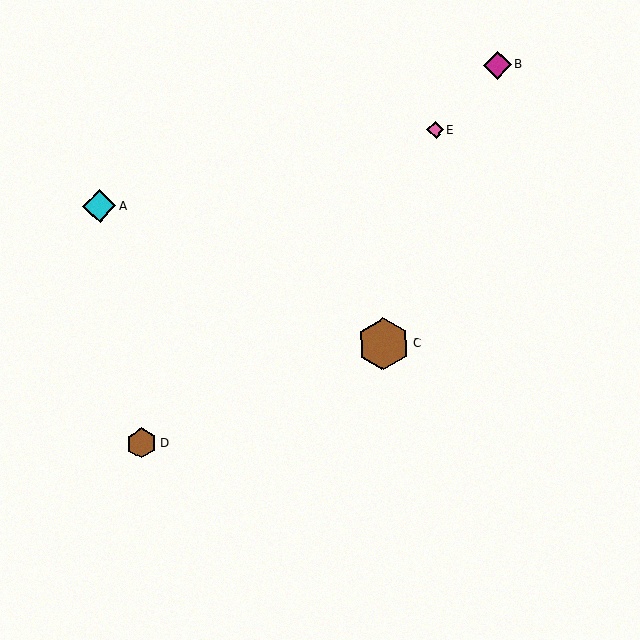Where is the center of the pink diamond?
The center of the pink diamond is at (436, 130).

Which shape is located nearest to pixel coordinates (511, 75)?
The magenta diamond (labeled B) at (497, 65) is nearest to that location.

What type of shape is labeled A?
Shape A is a cyan diamond.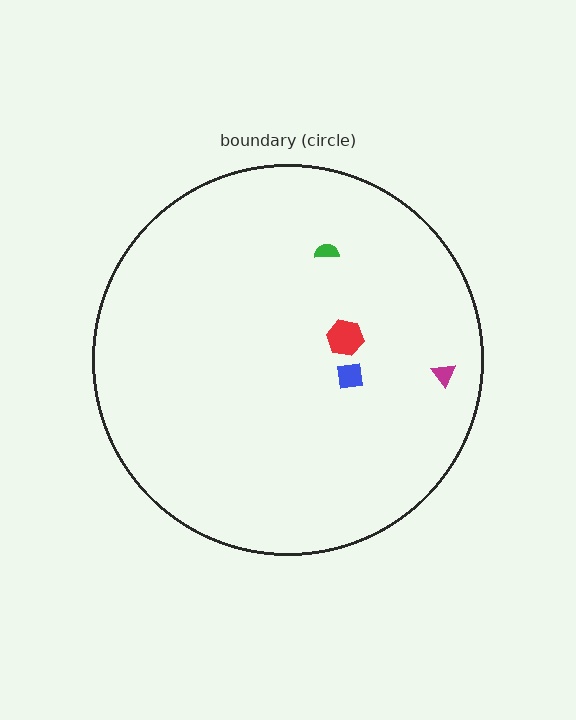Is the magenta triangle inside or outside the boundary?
Inside.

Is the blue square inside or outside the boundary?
Inside.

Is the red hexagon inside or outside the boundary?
Inside.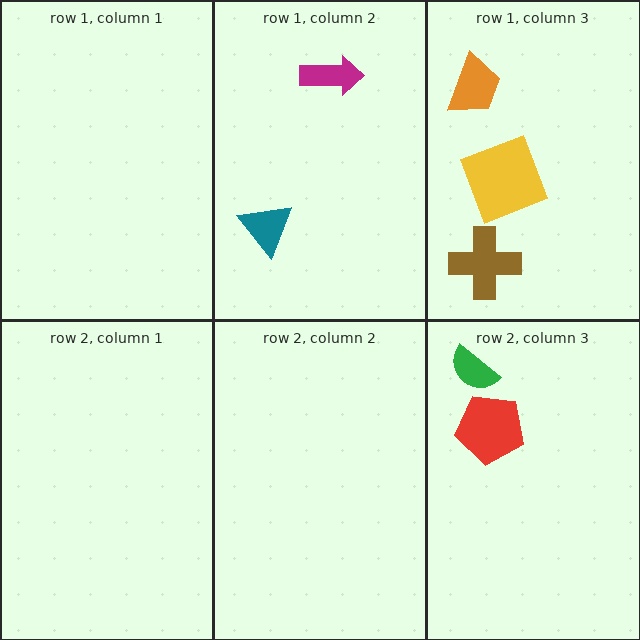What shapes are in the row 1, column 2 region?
The magenta arrow, the teal triangle.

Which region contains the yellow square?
The row 1, column 3 region.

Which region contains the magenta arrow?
The row 1, column 2 region.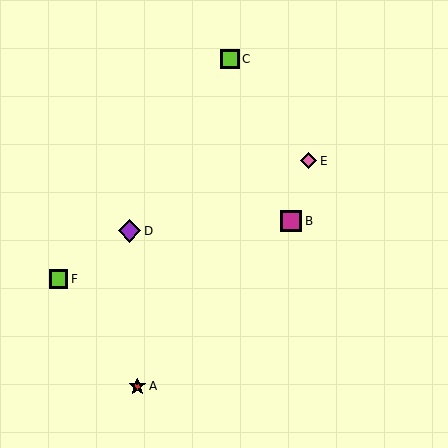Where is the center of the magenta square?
The center of the magenta square is at (291, 221).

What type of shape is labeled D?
Shape D is a purple diamond.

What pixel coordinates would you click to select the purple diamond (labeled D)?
Click at (130, 231) to select the purple diamond D.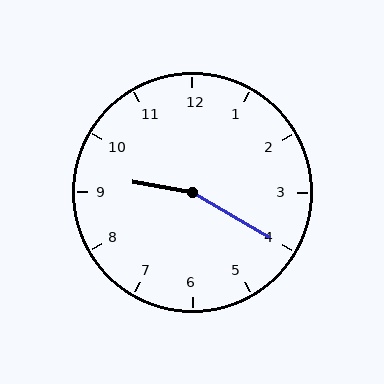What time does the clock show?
9:20.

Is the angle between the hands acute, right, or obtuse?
It is obtuse.